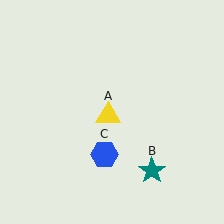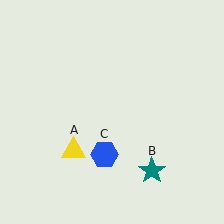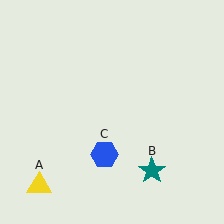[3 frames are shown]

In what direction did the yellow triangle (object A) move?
The yellow triangle (object A) moved down and to the left.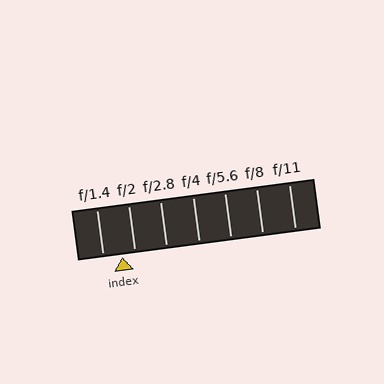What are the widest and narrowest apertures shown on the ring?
The widest aperture shown is f/1.4 and the narrowest is f/11.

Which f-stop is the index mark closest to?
The index mark is closest to f/2.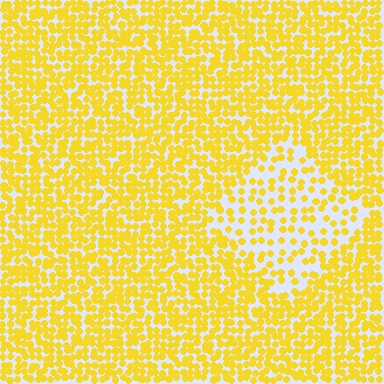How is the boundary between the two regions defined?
The boundary is defined by a change in element density (approximately 2.2x ratio). All elements are the same color, size, and shape.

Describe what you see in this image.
The image contains small yellow elements arranged at two different densities. A diamond-shaped region is visible where the elements are less densely packed than the surrounding area.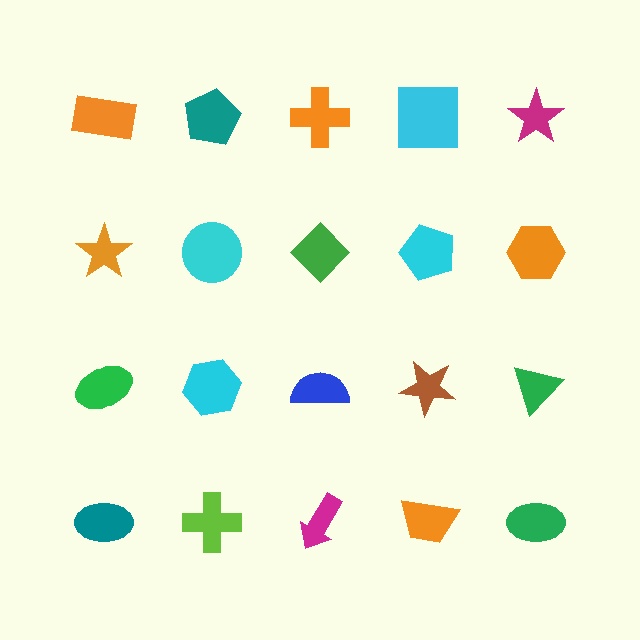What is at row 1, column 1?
An orange rectangle.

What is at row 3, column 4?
A brown star.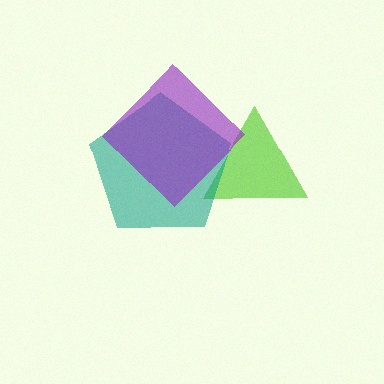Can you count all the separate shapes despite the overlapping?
Yes, there are 3 separate shapes.